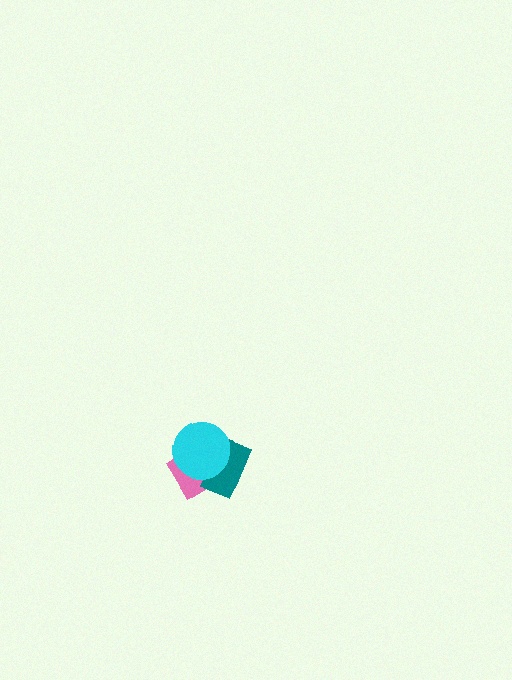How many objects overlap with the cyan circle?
2 objects overlap with the cyan circle.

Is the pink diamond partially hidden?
Yes, it is partially covered by another shape.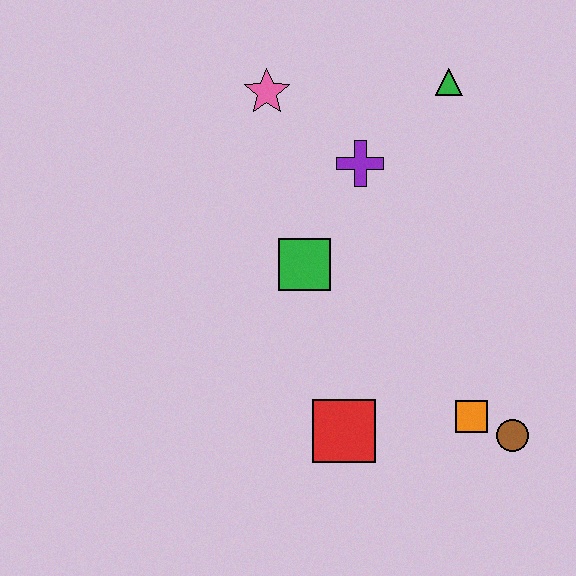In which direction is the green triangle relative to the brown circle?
The green triangle is above the brown circle.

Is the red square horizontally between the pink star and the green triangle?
Yes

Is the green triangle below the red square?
No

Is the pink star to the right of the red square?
No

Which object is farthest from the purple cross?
The brown circle is farthest from the purple cross.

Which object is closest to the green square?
The purple cross is closest to the green square.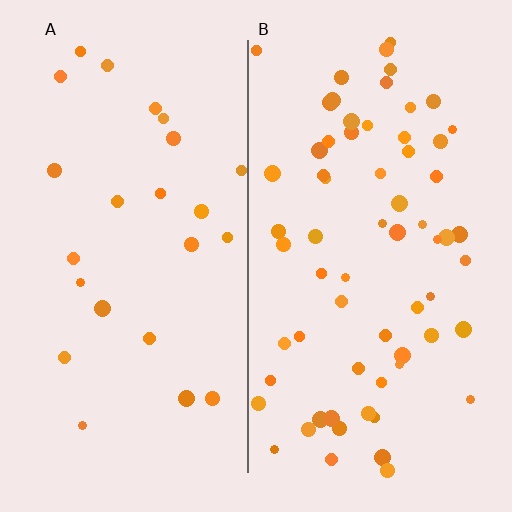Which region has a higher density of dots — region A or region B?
B (the right).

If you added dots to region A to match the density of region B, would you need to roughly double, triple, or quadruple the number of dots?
Approximately triple.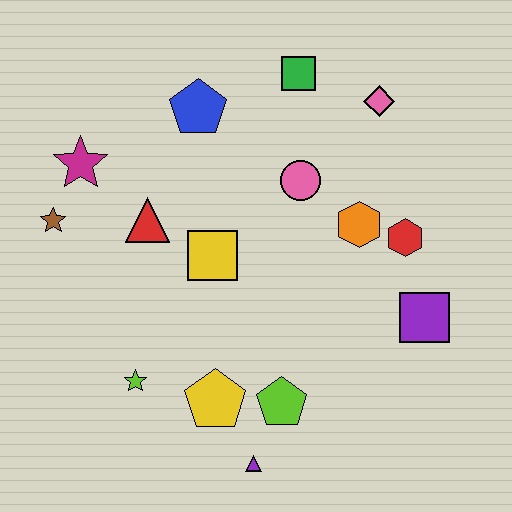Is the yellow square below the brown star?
Yes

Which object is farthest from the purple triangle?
The green square is farthest from the purple triangle.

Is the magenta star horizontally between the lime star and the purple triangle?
No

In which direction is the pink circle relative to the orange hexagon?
The pink circle is to the left of the orange hexagon.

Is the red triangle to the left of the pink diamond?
Yes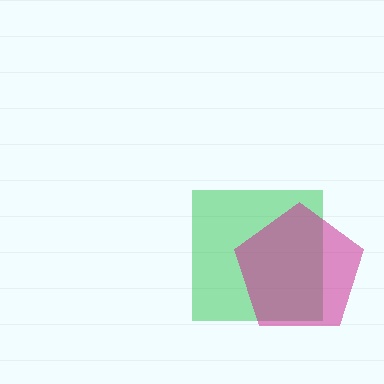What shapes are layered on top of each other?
The layered shapes are: a green square, a magenta pentagon.